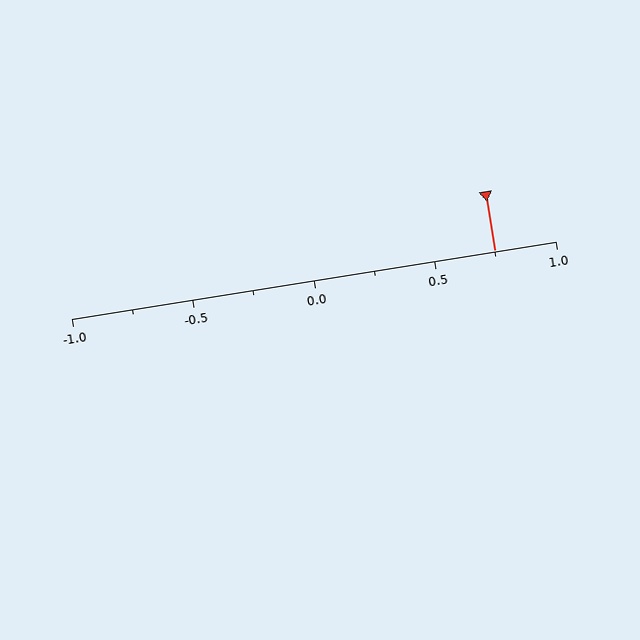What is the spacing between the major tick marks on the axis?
The major ticks are spaced 0.5 apart.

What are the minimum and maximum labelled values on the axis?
The axis runs from -1.0 to 1.0.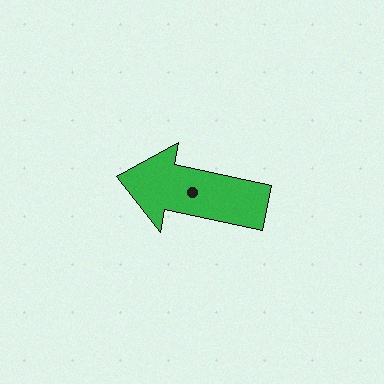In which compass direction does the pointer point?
West.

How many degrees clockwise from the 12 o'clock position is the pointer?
Approximately 282 degrees.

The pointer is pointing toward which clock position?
Roughly 9 o'clock.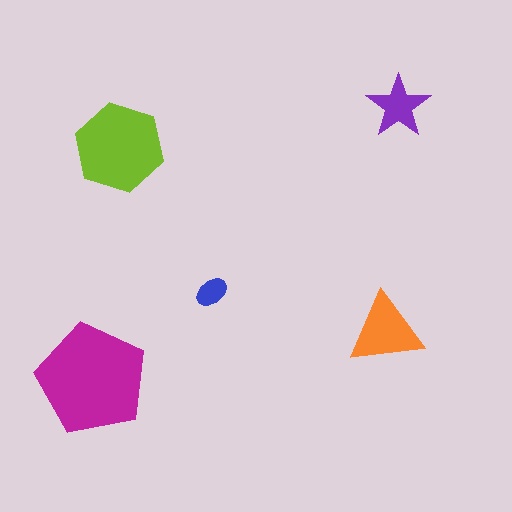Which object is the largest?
The magenta pentagon.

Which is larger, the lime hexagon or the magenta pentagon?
The magenta pentagon.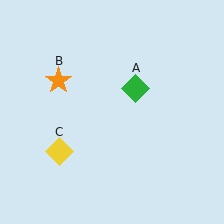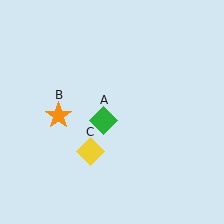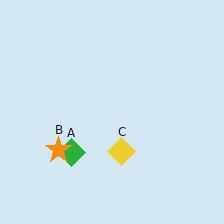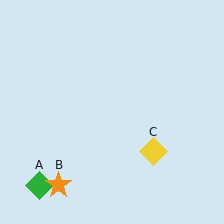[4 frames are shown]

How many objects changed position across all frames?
3 objects changed position: green diamond (object A), orange star (object B), yellow diamond (object C).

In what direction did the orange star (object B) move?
The orange star (object B) moved down.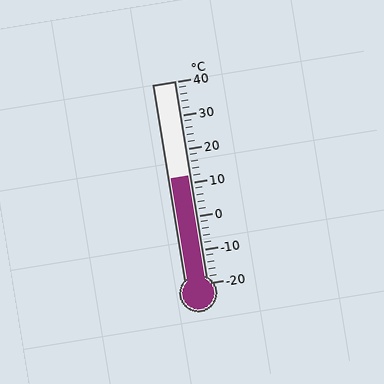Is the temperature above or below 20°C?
The temperature is below 20°C.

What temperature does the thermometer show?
The thermometer shows approximately 12°C.